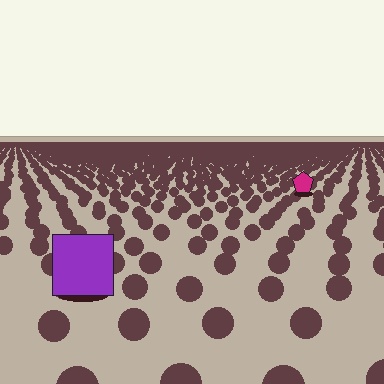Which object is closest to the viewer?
The purple square is closest. The texture marks near it are larger and more spread out.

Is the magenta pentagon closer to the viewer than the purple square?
No. The purple square is closer — you can tell from the texture gradient: the ground texture is coarser near it.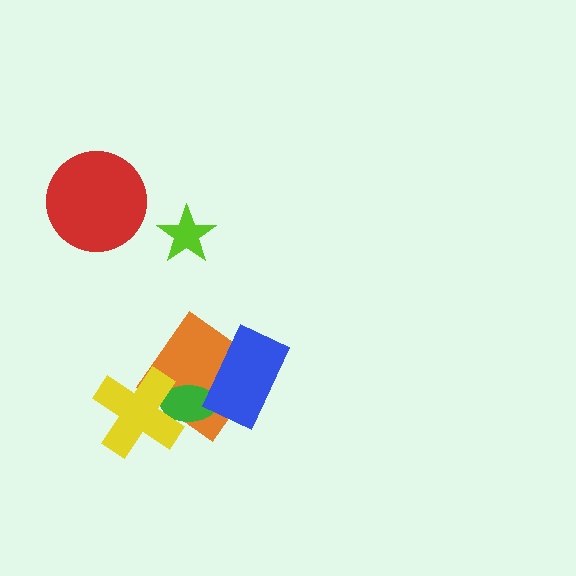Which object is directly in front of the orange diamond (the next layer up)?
The green ellipse is directly in front of the orange diamond.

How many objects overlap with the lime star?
0 objects overlap with the lime star.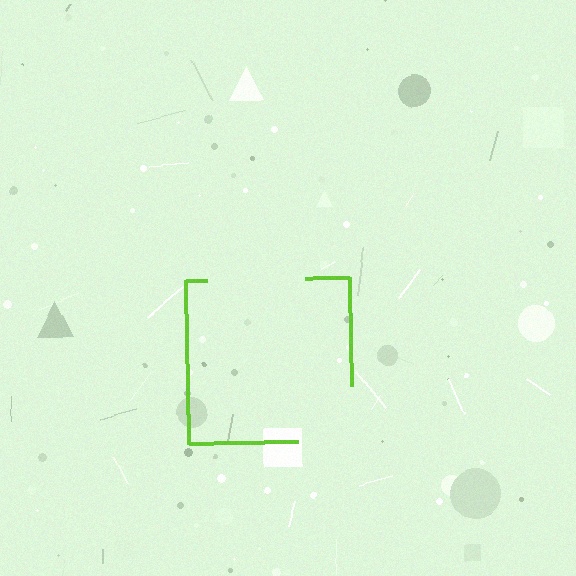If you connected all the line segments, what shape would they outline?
They would outline a square.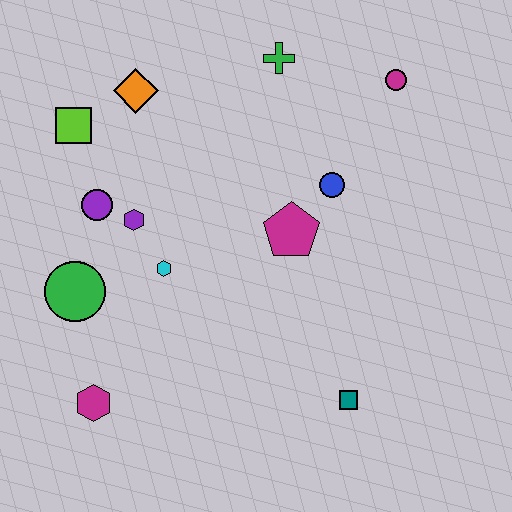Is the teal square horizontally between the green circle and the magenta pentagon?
No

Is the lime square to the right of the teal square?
No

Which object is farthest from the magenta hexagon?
The magenta circle is farthest from the magenta hexagon.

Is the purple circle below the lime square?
Yes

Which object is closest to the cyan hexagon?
The purple hexagon is closest to the cyan hexagon.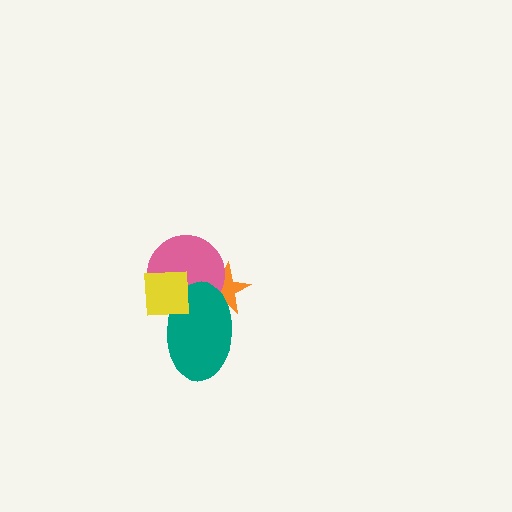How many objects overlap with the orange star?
2 objects overlap with the orange star.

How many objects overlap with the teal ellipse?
3 objects overlap with the teal ellipse.